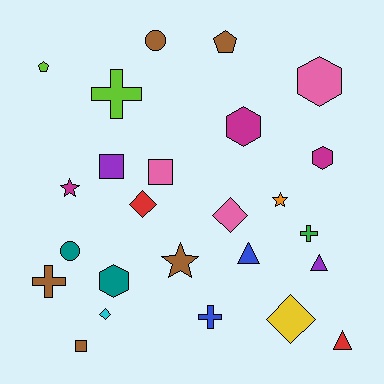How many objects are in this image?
There are 25 objects.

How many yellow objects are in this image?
There is 1 yellow object.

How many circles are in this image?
There are 2 circles.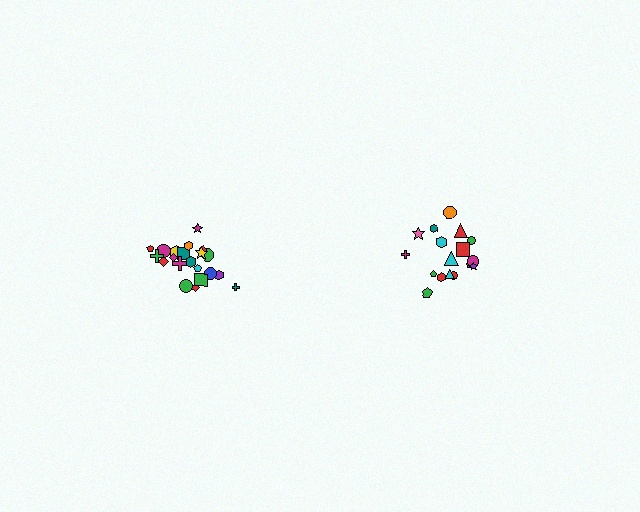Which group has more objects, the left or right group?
The left group.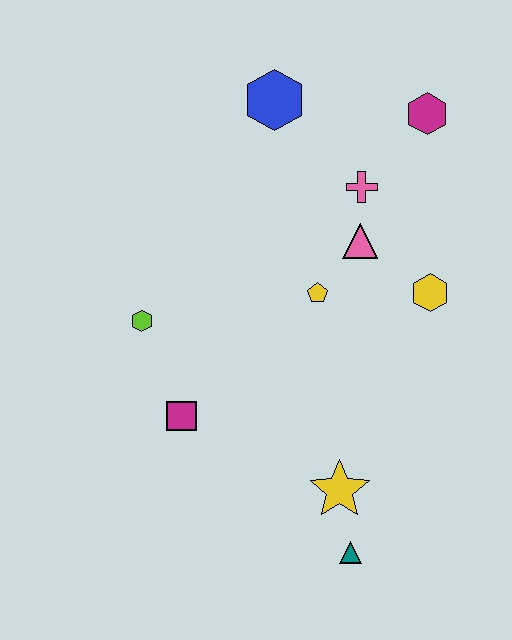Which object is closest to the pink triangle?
The pink cross is closest to the pink triangle.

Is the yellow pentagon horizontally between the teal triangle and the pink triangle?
No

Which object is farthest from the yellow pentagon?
The teal triangle is farthest from the yellow pentagon.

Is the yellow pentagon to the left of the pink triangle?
Yes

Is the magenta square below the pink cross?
Yes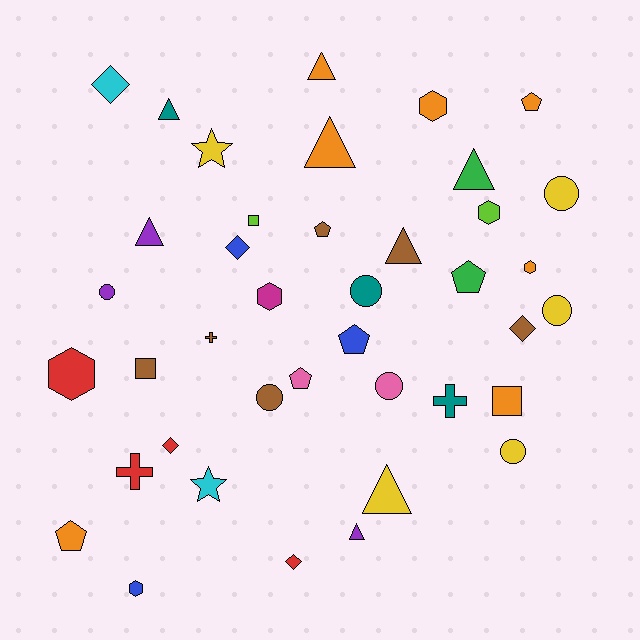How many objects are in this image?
There are 40 objects.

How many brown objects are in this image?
There are 6 brown objects.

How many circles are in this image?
There are 7 circles.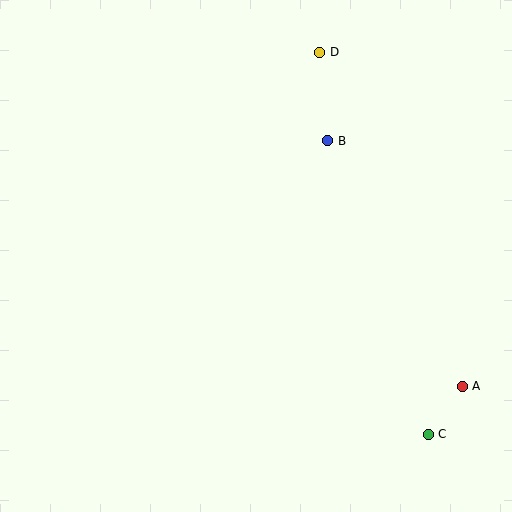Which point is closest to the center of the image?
Point B at (328, 141) is closest to the center.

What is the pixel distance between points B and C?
The distance between B and C is 310 pixels.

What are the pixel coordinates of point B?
Point B is at (328, 141).